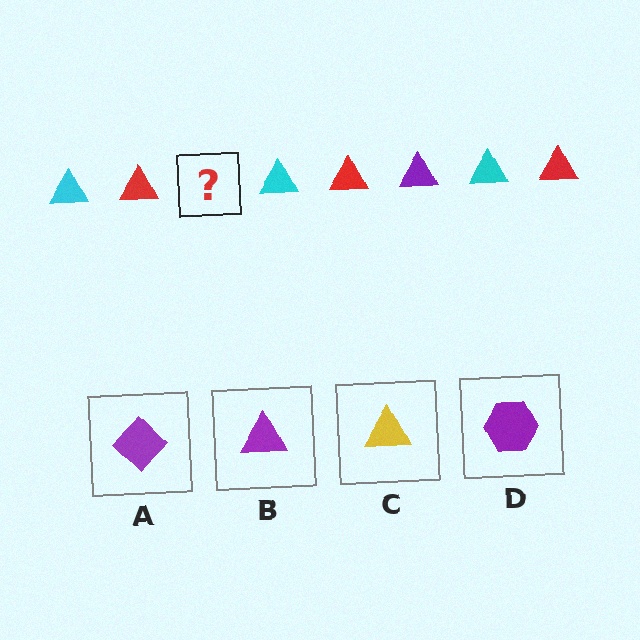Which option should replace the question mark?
Option B.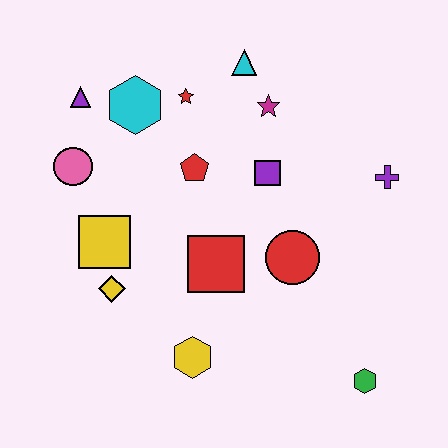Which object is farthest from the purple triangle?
The green hexagon is farthest from the purple triangle.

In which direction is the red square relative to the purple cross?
The red square is to the left of the purple cross.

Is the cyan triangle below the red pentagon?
No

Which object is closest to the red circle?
The red square is closest to the red circle.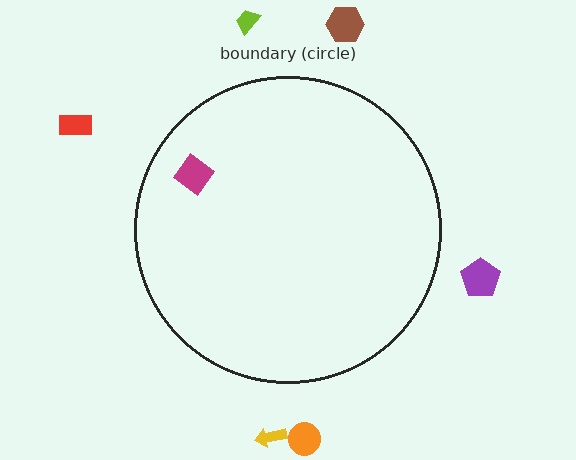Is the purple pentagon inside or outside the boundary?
Outside.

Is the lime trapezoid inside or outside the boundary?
Outside.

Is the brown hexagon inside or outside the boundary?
Outside.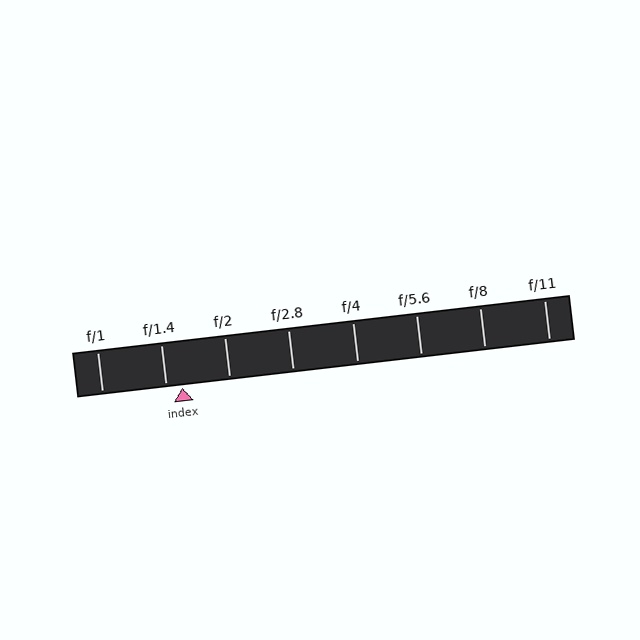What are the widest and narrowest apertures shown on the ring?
The widest aperture shown is f/1 and the narrowest is f/11.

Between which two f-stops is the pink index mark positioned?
The index mark is between f/1.4 and f/2.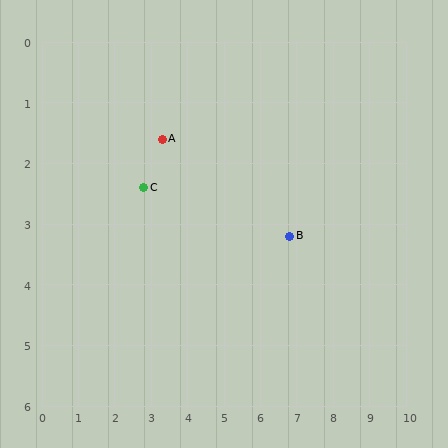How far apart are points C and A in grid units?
Points C and A are about 0.9 grid units apart.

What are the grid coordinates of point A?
Point A is at approximately (3.3, 1.6).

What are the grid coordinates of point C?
Point C is at approximately (2.8, 2.4).